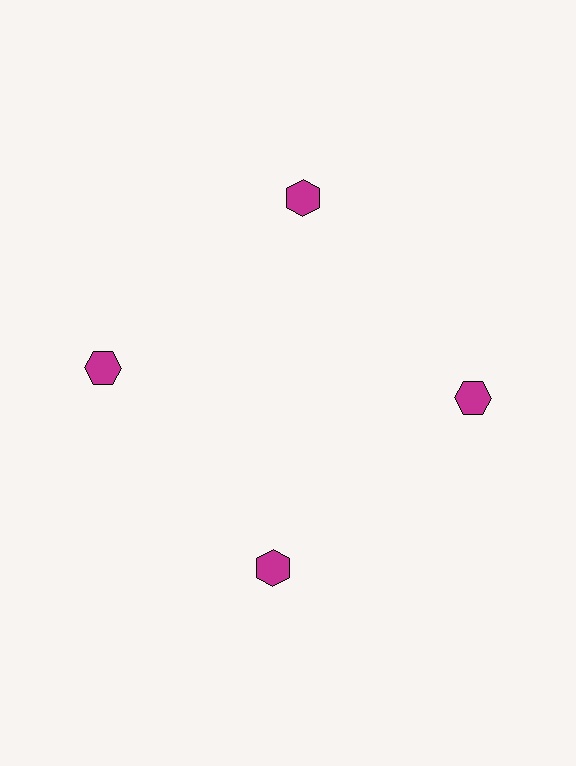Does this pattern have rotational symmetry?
Yes, this pattern has 4-fold rotational symmetry. It looks the same after rotating 90 degrees around the center.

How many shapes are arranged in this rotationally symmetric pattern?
There are 4 shapes, arranged in 4 groups of 1.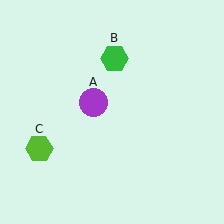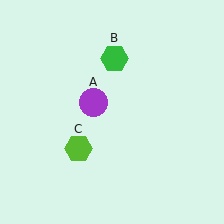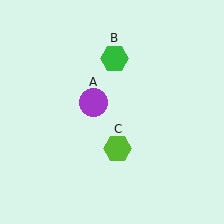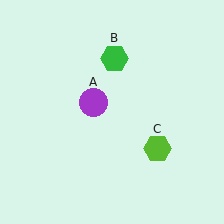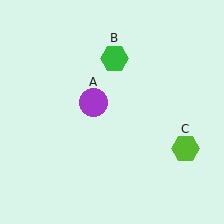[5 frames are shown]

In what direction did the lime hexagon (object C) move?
The lime hexagon (object C) moved right.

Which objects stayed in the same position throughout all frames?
Purple circle (object A) and green hexagon (object B) remained stationary.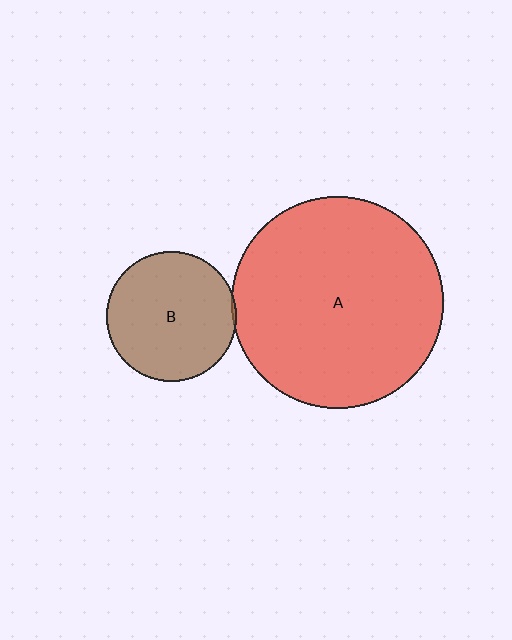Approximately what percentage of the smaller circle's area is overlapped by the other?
Approximately 5%.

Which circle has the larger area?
Circle A (red).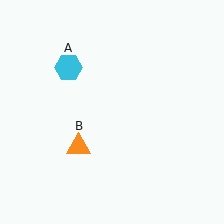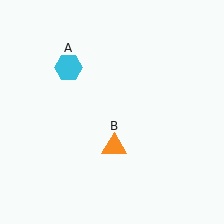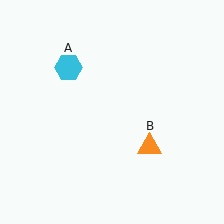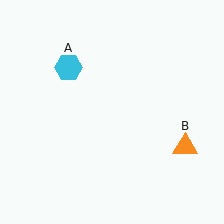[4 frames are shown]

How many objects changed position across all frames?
1 object changed position: orange triangle (object B).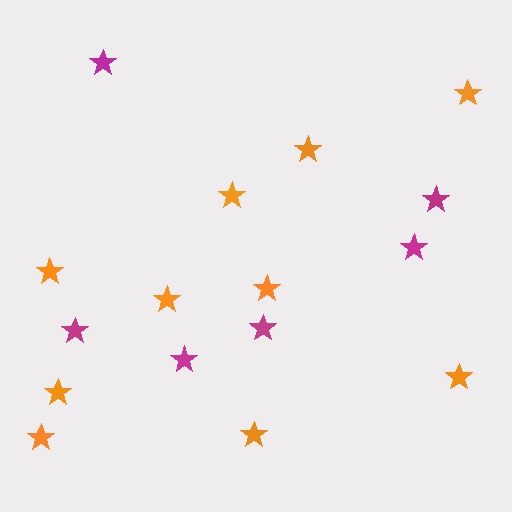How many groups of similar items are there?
There are 2 groups: one group of magenta stars (6) and one group of orange stars (10).